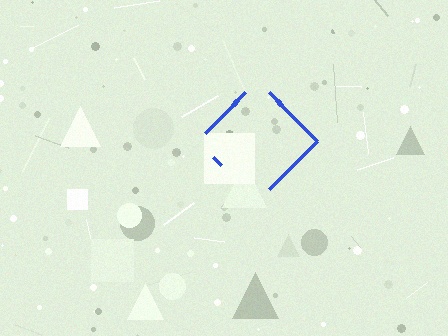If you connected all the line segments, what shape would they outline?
They would outline a diamond.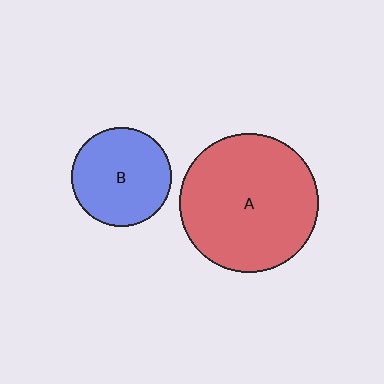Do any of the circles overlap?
No, none of the circles overlap.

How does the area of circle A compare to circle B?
Approximately 1.9 times.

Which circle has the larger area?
Circle A (red).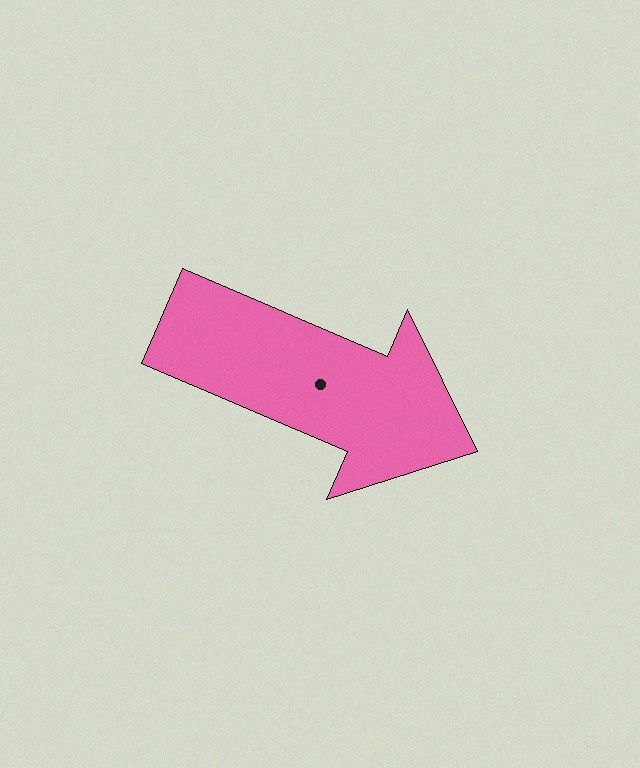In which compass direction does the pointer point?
Southeast.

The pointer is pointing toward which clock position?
Roughly 4 o'clock.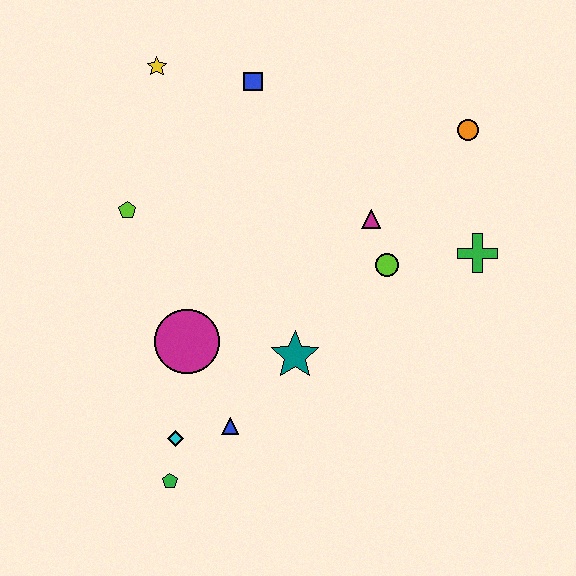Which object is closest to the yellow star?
The blue square is closest to the yellow star.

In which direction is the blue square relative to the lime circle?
The blue square is above the lime circle.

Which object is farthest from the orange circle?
The green pentagon is farthest from the orange circle.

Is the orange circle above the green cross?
Yes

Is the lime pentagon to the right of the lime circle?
No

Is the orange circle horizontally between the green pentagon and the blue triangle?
No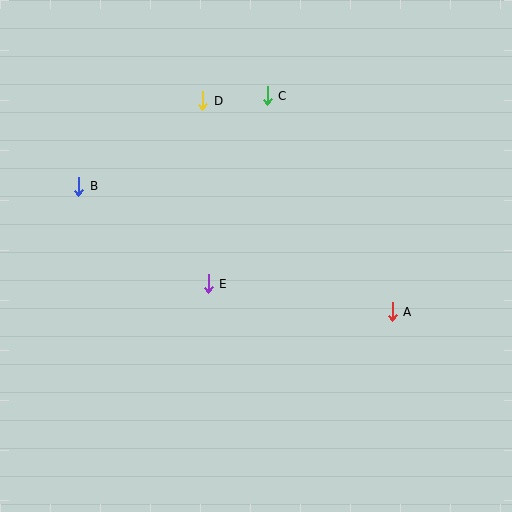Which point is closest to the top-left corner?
Point B is closest to the top-left corner.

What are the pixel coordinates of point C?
Point C is at (267, 96).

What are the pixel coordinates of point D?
Point D is at (203, 101).